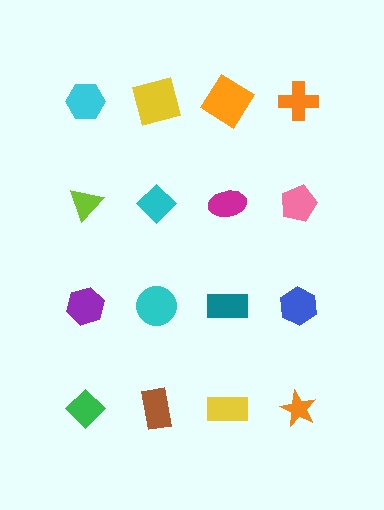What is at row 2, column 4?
A pink pentagon.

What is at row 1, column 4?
An orange cross.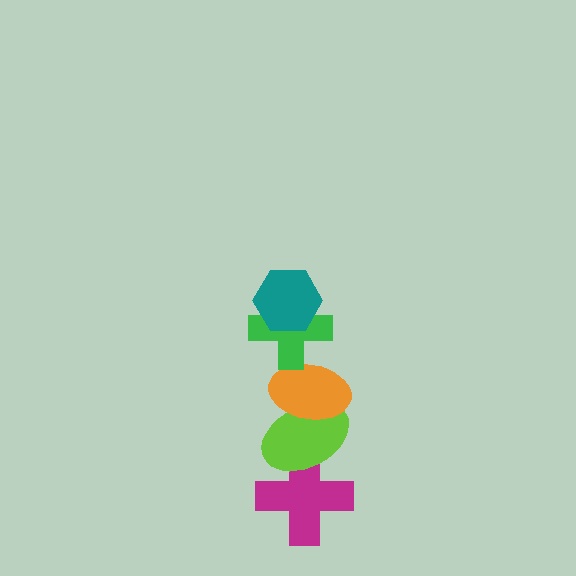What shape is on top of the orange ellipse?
The green cross is on top of the orange ellipse.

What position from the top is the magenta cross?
The magenta cross is 5th from the top.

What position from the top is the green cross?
The green cross is 2nd from the top.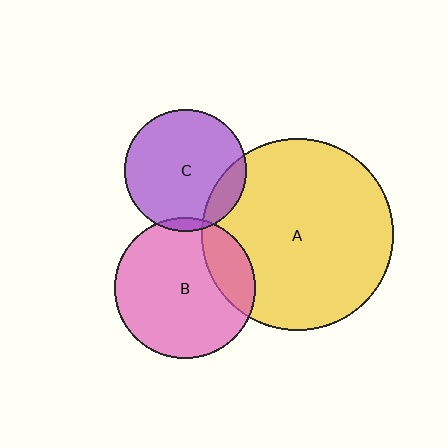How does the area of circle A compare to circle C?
Approximately 2.5 times.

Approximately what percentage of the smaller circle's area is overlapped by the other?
Approximately 15%.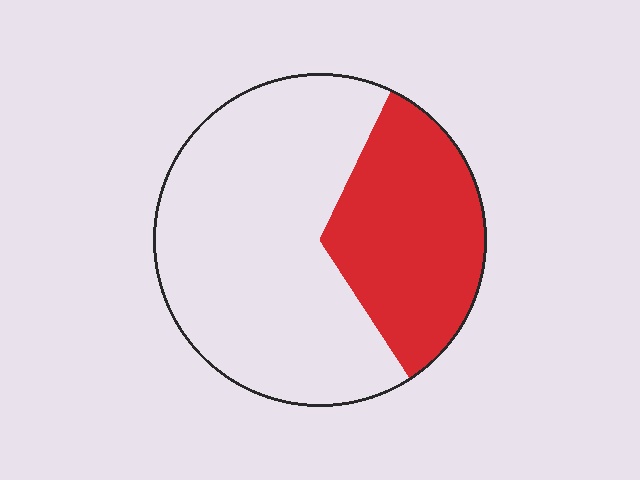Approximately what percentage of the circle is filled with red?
Approximately 35%.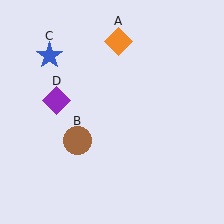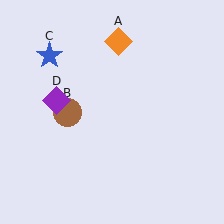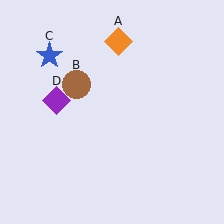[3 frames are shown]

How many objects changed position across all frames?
1 object changed position: brown circle (object B).